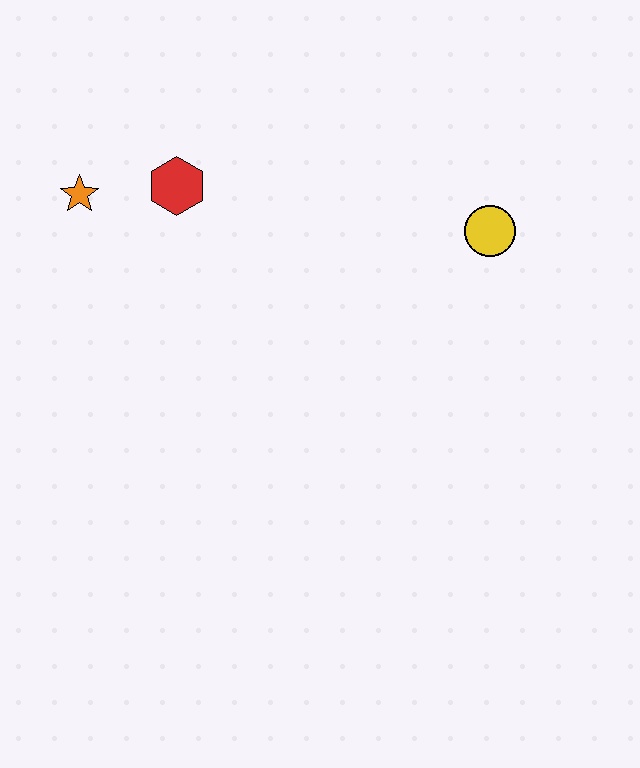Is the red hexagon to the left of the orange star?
No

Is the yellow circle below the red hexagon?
Yes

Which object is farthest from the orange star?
The yellow circle is farthest from the orange star.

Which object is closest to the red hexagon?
The orange star is closest to the red hexagon.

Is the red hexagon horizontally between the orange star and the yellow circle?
Yes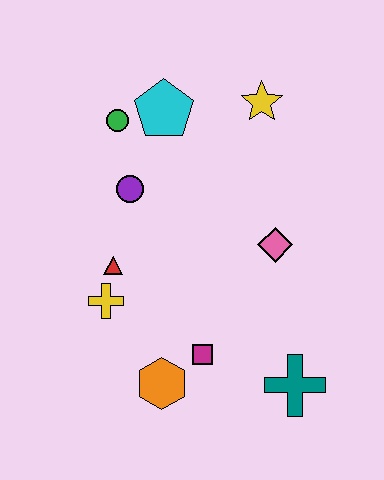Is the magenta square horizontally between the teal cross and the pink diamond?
No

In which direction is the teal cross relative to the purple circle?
The teal cross is below the purple circle.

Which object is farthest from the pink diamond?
The green circle is farthest from the pink diamond.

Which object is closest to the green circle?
The cyan pentagon is closest to the green circle.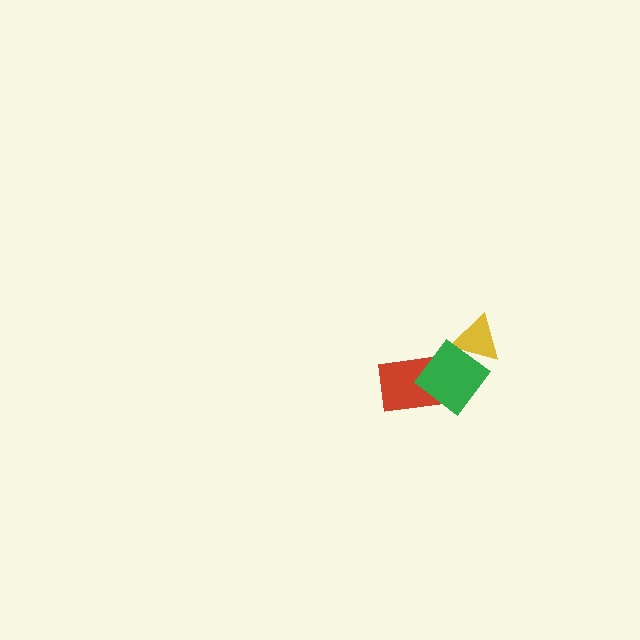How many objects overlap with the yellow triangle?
1 object overlaps with the yellow triangle.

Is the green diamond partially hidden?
No, no other shape covers it.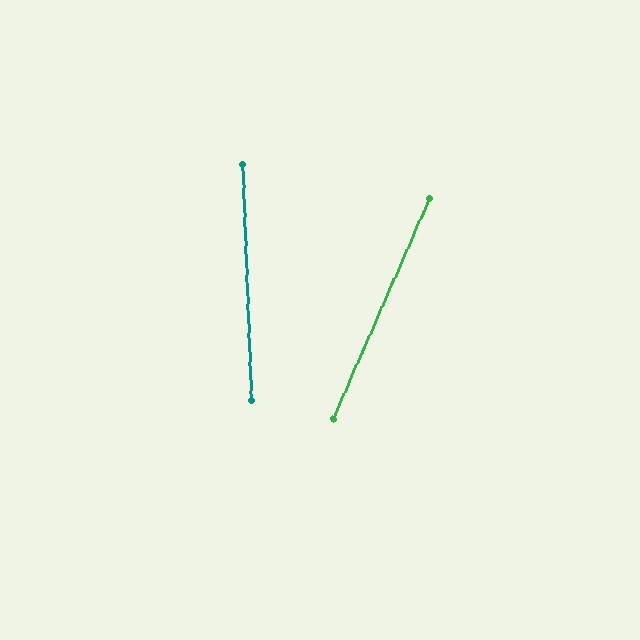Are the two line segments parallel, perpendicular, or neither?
Neither parallel nor perpendicular — they differ by about 26°.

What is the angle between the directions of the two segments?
Approximately 26 degrees.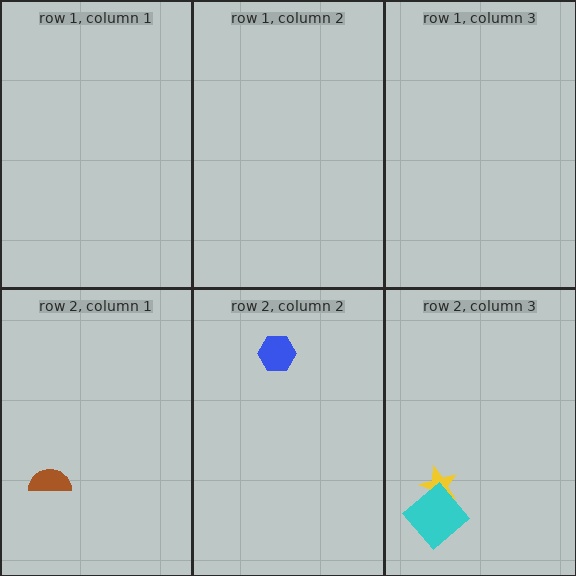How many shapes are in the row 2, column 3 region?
2.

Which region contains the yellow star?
The row 2, column 3 region.